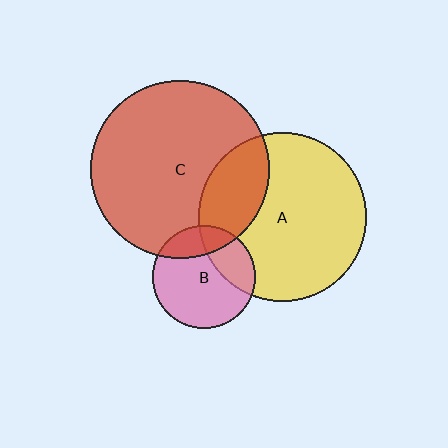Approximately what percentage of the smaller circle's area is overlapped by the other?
Approximately 25%.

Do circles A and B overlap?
Yes.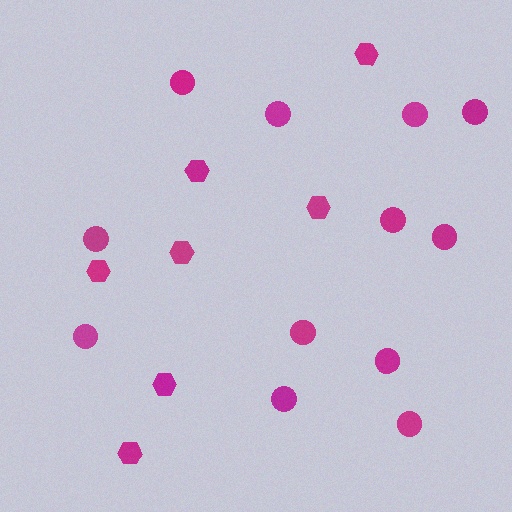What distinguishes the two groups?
There are 2 groups: one group of circles (12) and one group of hexagons (7).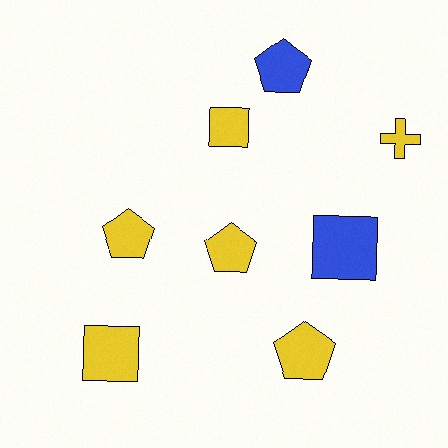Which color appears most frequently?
Yellow, with 6 objects.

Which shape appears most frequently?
Pentagon, with 4 objects.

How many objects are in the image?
There are 8 objects.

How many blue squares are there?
There is 1 blue square.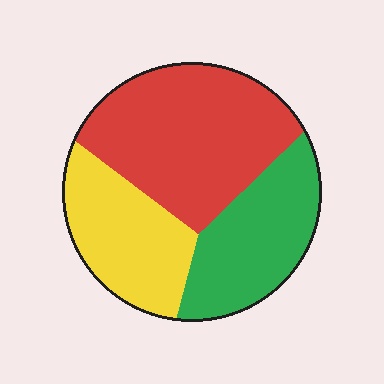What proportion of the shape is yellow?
Yellow covers about 25% of the shape.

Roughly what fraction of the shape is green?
Green takes up about one quarter (1/4) of the shape.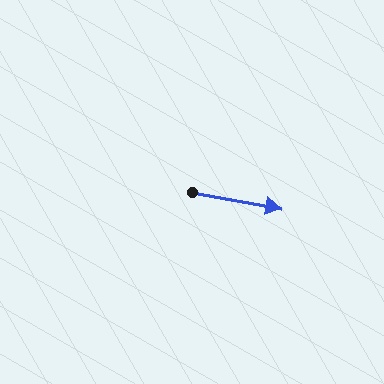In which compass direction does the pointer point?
East.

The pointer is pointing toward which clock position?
Roughly 3 o'clock.